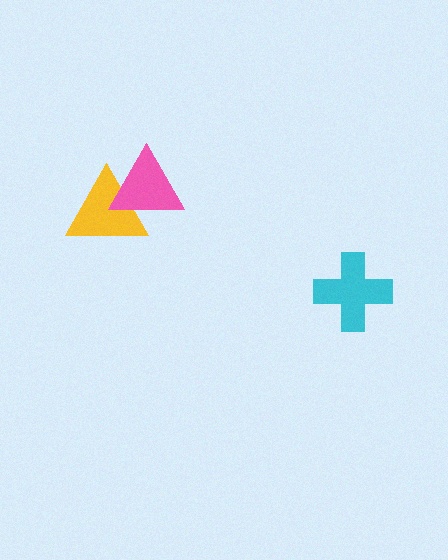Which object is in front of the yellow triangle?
The pink triangle is in front of the yellow triangle.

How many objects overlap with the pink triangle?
1 object overlaps with the pink triangle.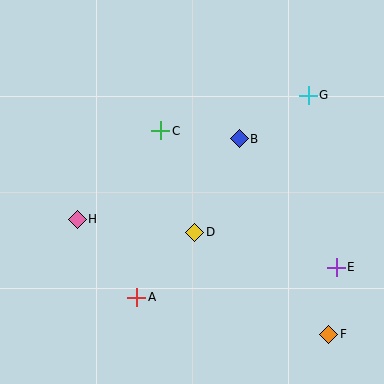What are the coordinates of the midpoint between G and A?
The midpoint between G and A is at (222, 196).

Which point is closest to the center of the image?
Point D at (195, 232) is closest to the center.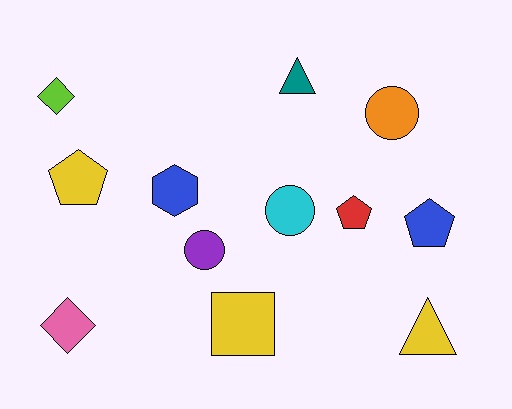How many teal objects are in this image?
There is 1 teal object.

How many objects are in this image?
There are 12 objects.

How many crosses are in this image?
There are no crosses.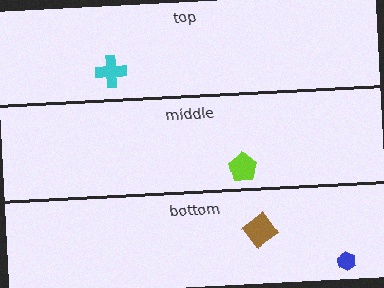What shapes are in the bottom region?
The brown diamond, the blue hexagon.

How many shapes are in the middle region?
1.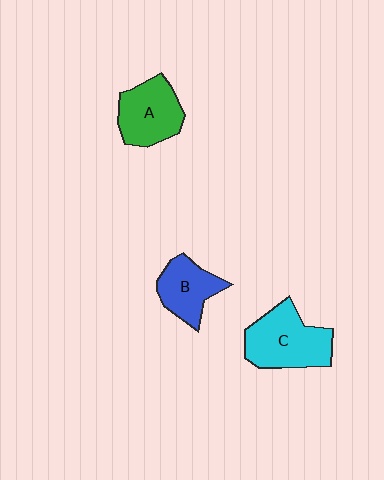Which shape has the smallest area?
Shape B (blue).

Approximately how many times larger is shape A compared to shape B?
Approximately 1.2 times.